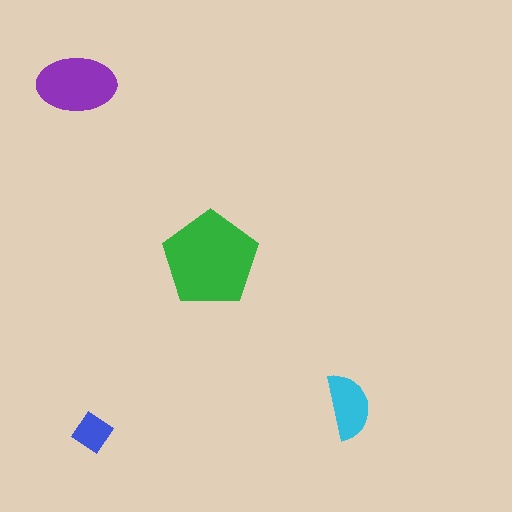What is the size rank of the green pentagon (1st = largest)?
1st.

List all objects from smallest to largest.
The blue diamond, the cyan semicircle, the purple ellipse, the green pentagon.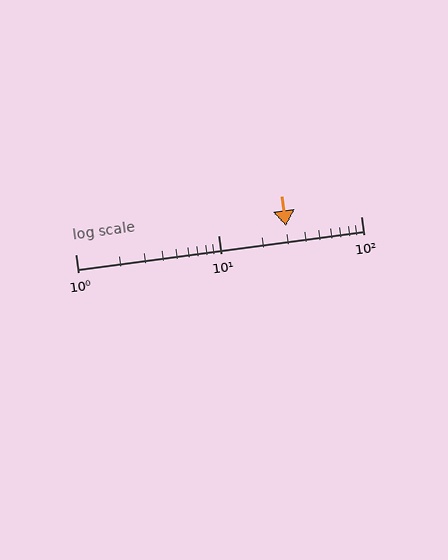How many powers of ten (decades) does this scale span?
The scale spans 2 decades, from 1 to 100.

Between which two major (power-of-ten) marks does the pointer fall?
The pointer is between 10 and 100.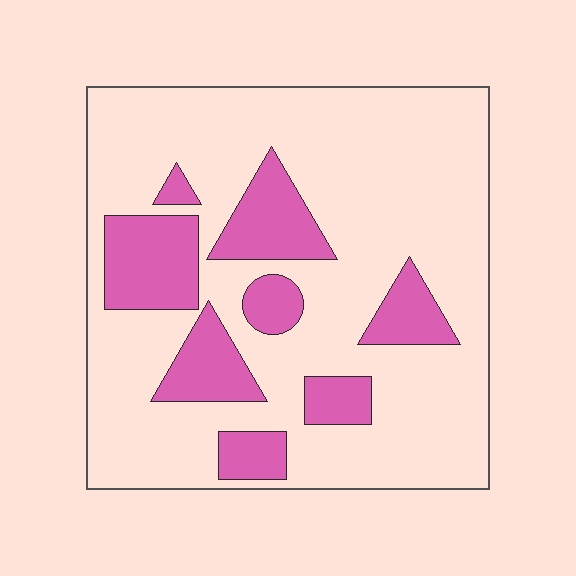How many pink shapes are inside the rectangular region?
8.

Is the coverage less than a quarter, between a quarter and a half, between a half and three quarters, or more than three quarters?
Less than a quarter.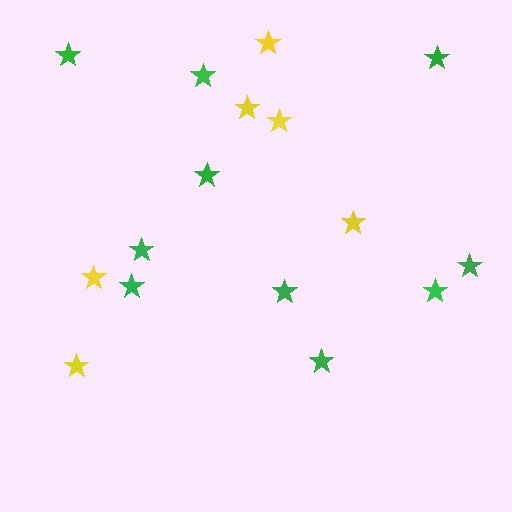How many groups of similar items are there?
There are 2 groups: one group of yellow stars (6) and one group of green stars (10).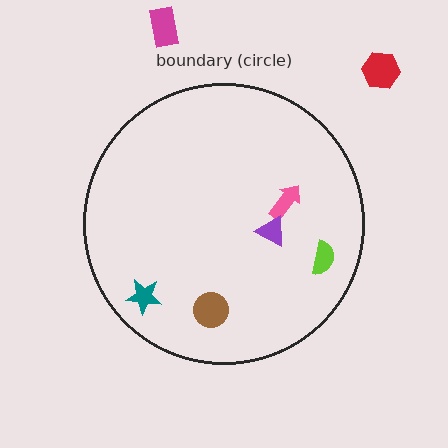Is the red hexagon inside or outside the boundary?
Outside.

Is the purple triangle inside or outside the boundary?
Inside.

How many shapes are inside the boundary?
5 inside, 2 outside.